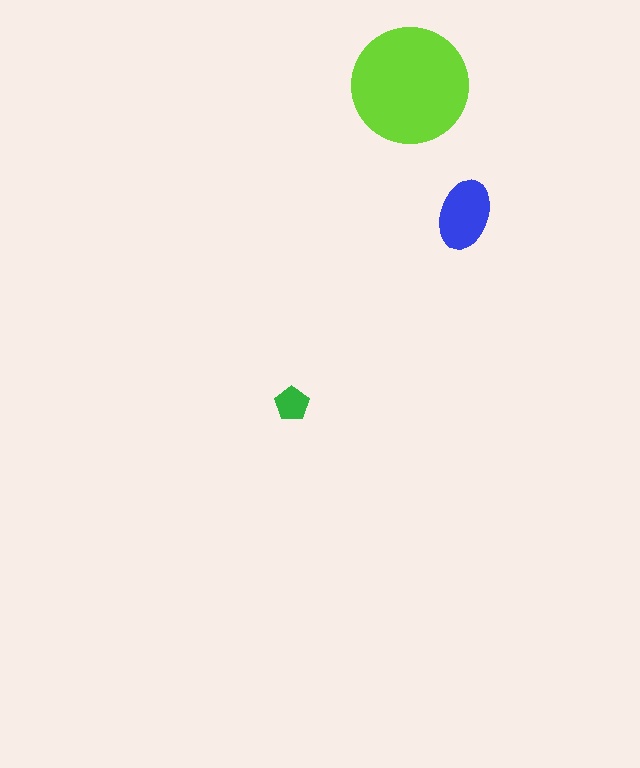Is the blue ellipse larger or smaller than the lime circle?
Smaller.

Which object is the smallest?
The green pentagon.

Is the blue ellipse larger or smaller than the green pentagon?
Larger.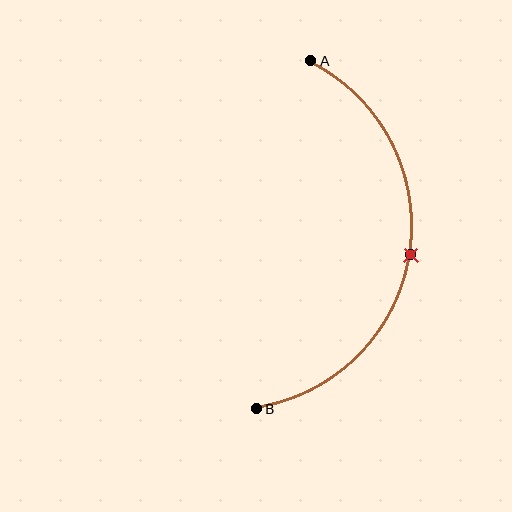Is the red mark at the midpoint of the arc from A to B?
Yes. The red mark lies on the arc at equal arc-length from both A and B — it is the arc midpoint.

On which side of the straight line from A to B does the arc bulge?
The arc bulges to the right of the straight line connecting A and B.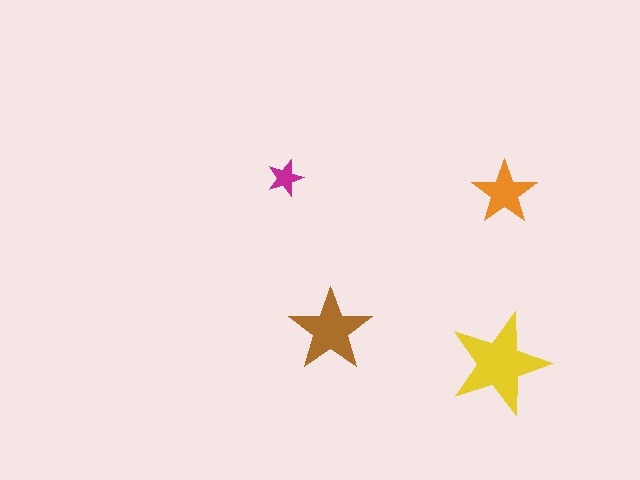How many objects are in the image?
There are 4 objects in the image.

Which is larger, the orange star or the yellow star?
The yellow one.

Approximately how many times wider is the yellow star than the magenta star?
About 3 times wider.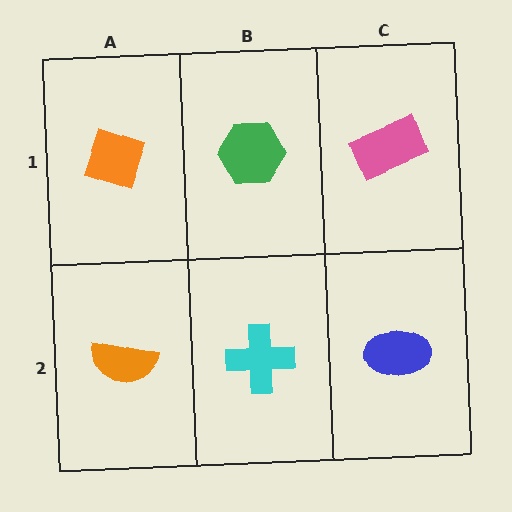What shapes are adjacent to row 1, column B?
A cyan cross (row 2, column B), an orange diamond (row 1, column A), a pink rectangle (row 1, column C).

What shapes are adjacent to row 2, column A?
An orange diamond (row 1, column A), a cyan cross (row 2, column B).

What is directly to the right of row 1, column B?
A pink rectangle.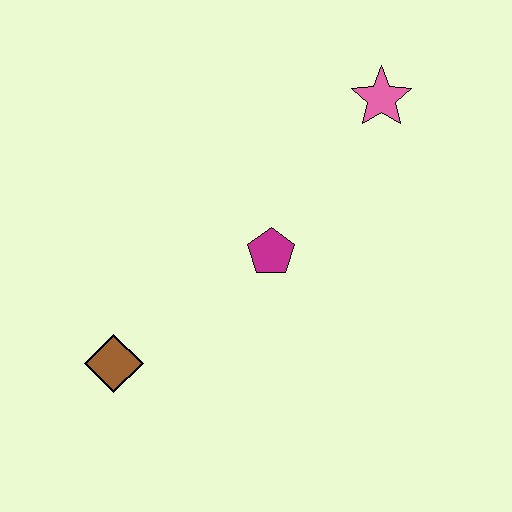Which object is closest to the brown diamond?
The magenta pentagon is closest to the brown diamond.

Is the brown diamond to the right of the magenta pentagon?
No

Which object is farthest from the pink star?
The brown diamond is farthest from the pink star.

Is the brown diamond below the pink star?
Yes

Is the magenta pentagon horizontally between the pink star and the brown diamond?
Yes